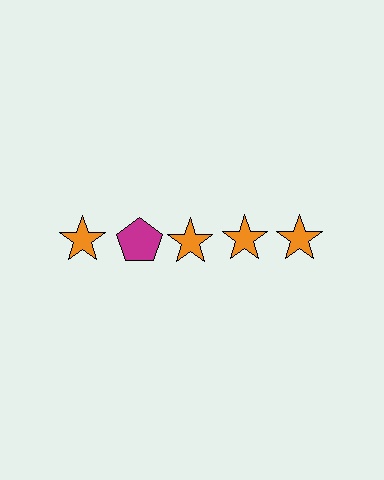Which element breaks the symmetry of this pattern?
The magenta pentagon in the top row, second from left column breaks the symmetry. All other shapes are orange stars.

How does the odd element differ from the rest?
It differs in both color (magenta instead of orange) and shape (pentagon instead of star).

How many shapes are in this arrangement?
There are 5 shapes arranged in a grid pattern.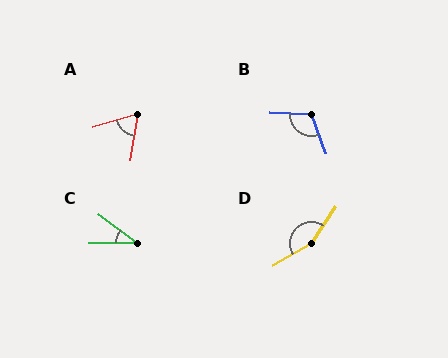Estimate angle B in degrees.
Approximately 113 degrees.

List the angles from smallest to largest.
C (38°), A (64°), B (113°), D (154°).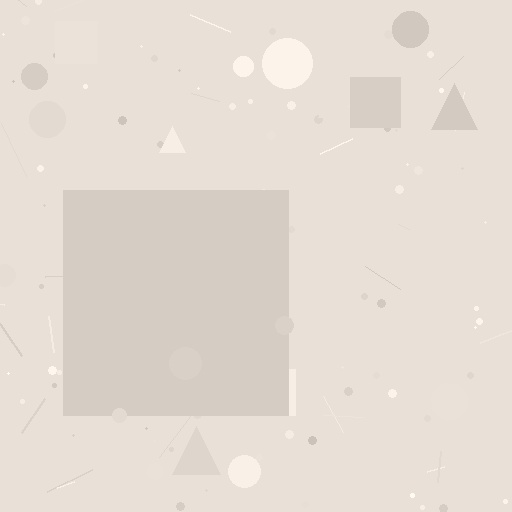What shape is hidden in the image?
A square is hidden in the image.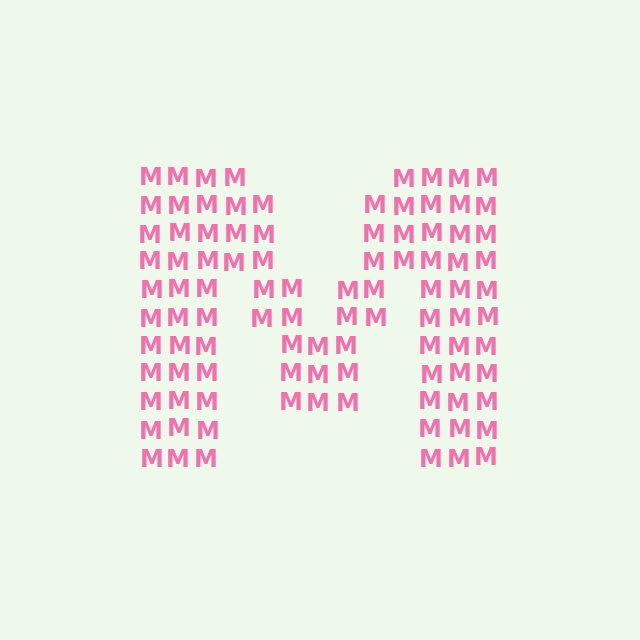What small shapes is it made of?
It is made of small letter M's.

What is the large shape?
The large shape is the letter M.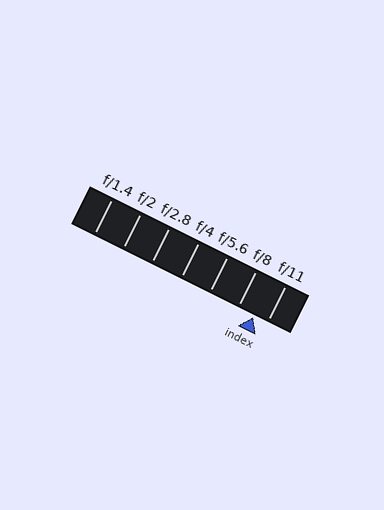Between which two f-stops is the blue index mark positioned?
The index mark is between f/8 and f/11.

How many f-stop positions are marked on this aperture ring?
There are 7 f-stop positions marked.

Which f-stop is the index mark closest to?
The index mark is closest to f/11.